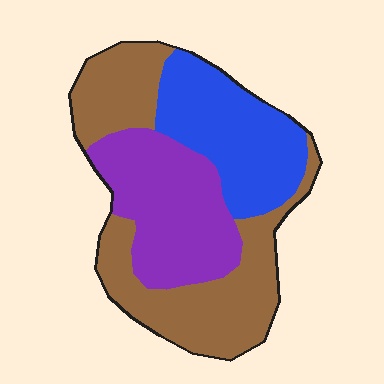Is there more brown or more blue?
Brown.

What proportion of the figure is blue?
Blue covers 27% of the figure.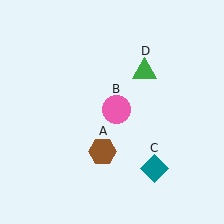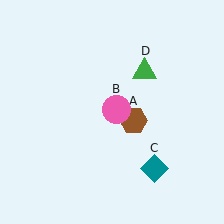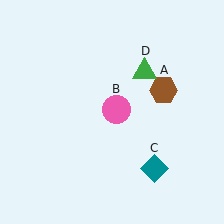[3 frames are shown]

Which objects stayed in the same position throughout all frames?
Pink circle (object B) and teal diamond (object C) and green triangle (object D) remained stationary.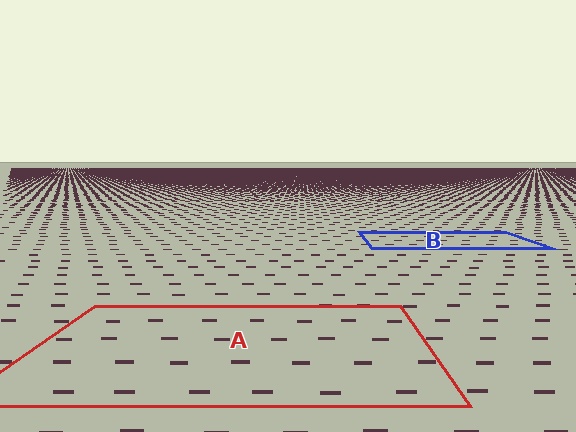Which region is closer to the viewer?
Region A is closer. The texture elements there are larger and more spread out.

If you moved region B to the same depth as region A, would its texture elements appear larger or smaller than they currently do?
They would appear larger. At a closer depth, the same texture elements are projected at a bigger on-screen size.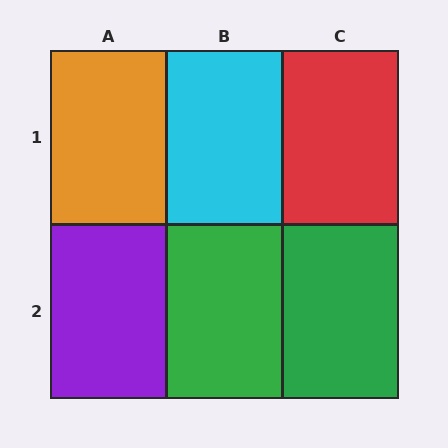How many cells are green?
2 cells are green.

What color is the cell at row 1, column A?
Orange.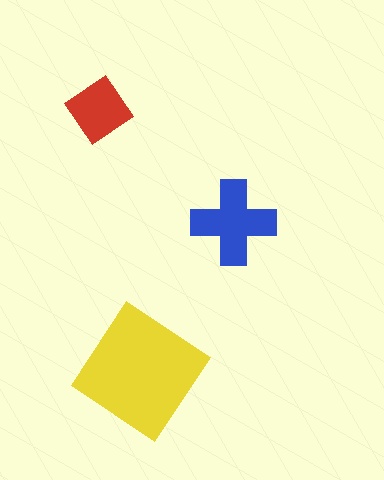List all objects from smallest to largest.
The red diamond, the blue cross, the yellow diamond.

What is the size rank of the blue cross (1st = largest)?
2nd.